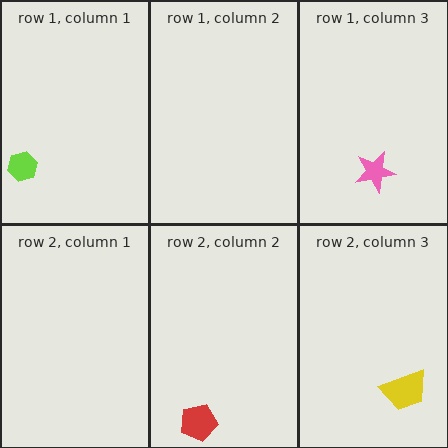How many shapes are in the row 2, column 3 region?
1.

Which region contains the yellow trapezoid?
The row 2, column 3 region.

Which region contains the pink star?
The row 1, column 3 region.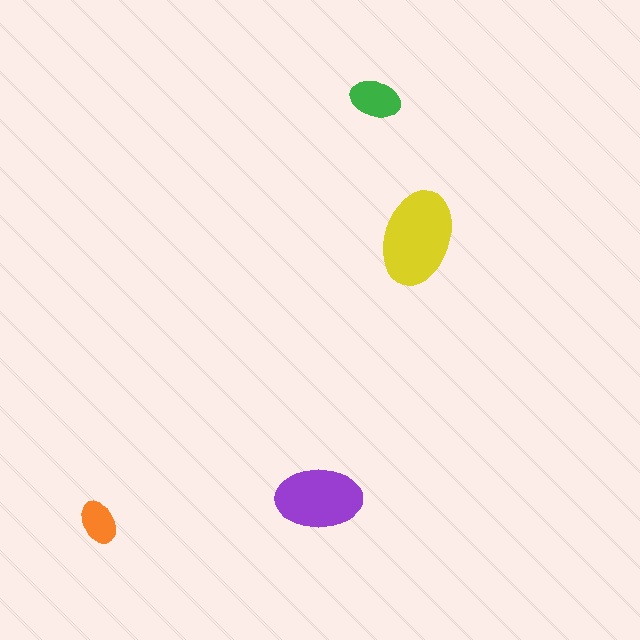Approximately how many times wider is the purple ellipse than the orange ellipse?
About 2 times wider.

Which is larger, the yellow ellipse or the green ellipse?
The yellow one.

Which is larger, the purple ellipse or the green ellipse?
The purple one.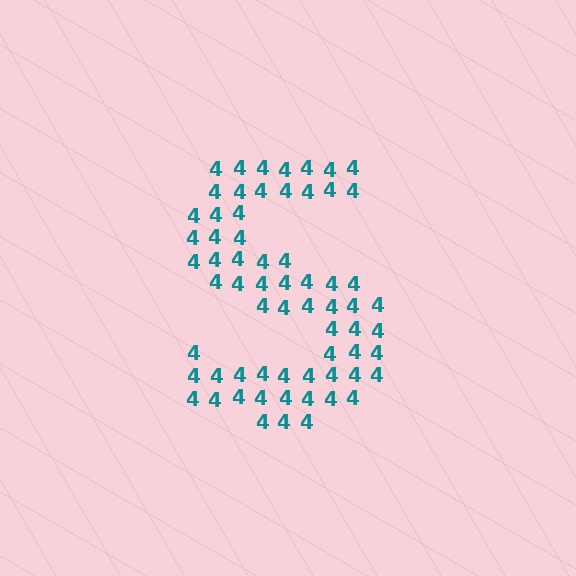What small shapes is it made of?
It is made of small digit 4's.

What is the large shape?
The large shape is the letter S.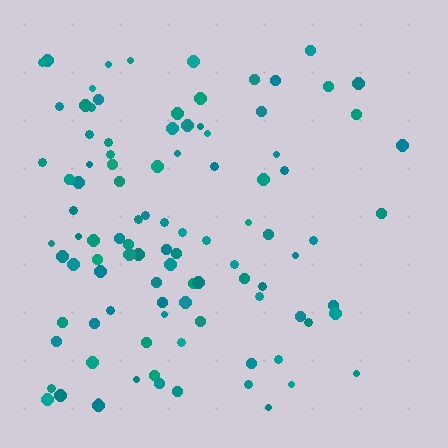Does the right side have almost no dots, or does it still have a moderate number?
Still a moderate number, just noticeably fewer than the left.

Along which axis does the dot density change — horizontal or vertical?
Horizontal.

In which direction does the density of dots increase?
From right to left, with the left side densest.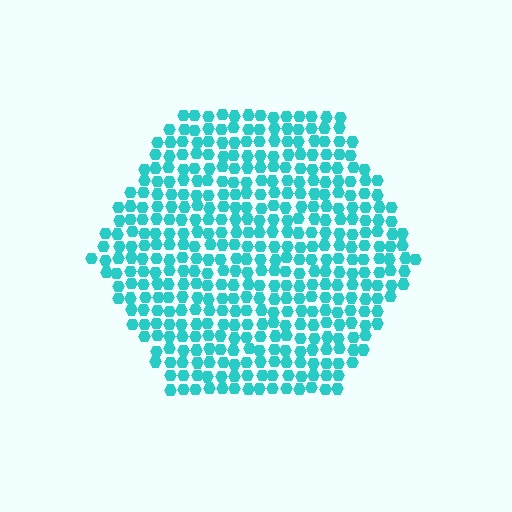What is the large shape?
The large shape is a hexagon.